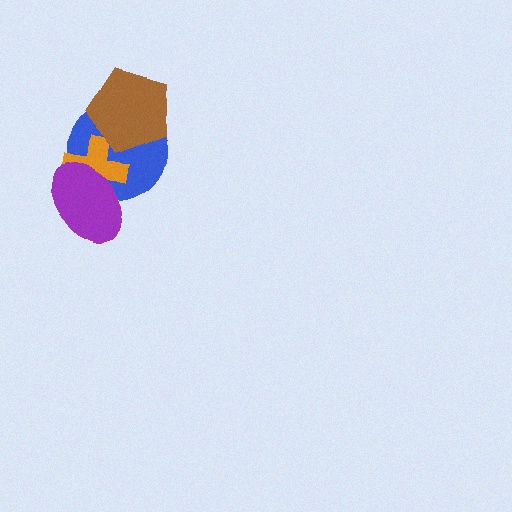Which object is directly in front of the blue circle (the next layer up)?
The orange cross is directly in front of the blue circle.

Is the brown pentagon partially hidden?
No, no other shape covers it.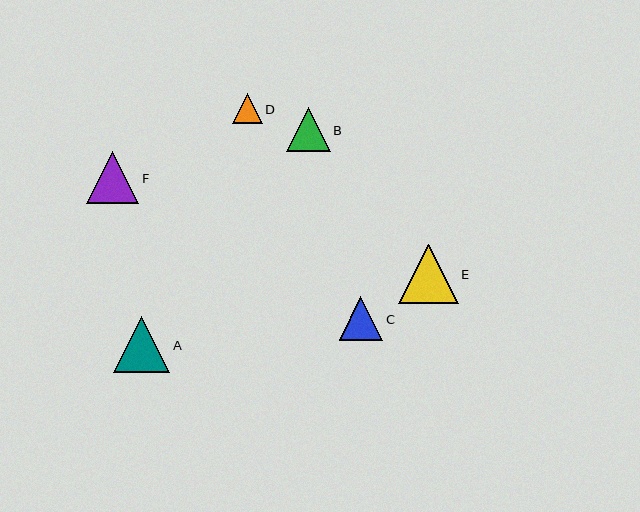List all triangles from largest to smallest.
From largest to smallest: E, A, F, B, C, D.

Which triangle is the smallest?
Triangle D is the smallest with a size of approximately 29 pixels.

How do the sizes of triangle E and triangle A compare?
Triangle E and triangle A are approximately the same size.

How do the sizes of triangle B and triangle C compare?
Triangle B and triangle C are approximately the same size.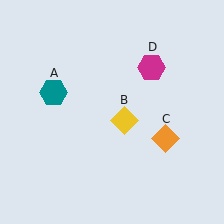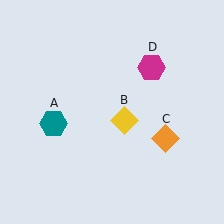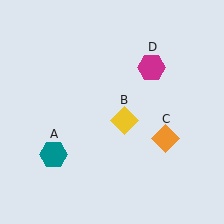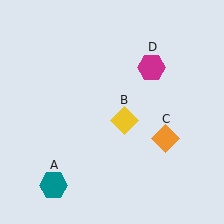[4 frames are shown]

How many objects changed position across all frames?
1 object changed position: teal hexagon (object A).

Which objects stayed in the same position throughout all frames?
Yellow diamond (object B) and orange diamond (object C) and magenta hexagon (object D) remained stationary.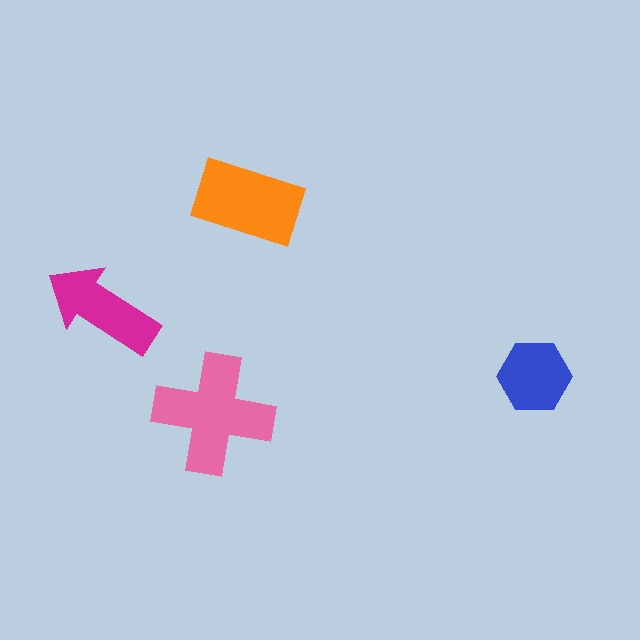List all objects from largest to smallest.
The pink cross, the orange rectangle, the magenta arrow, the blue hexagon.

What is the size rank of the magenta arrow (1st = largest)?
3rd.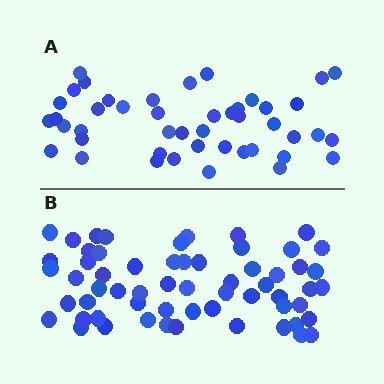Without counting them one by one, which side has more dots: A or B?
Region B (the bottom region) has more dots.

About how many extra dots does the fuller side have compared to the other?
Region B has approximately 15 more dots than region A.